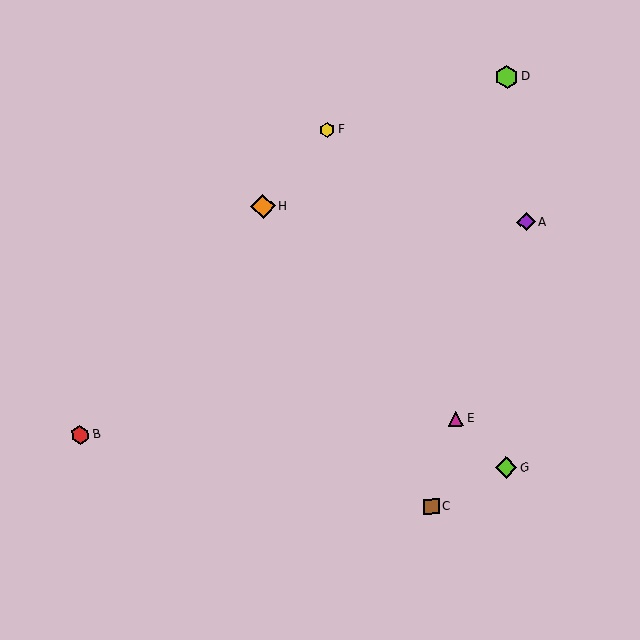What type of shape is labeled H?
Shape H is an orange diamond.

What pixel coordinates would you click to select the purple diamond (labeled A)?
Click at (526, 222) to select the purple diamond A.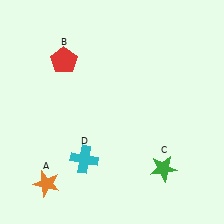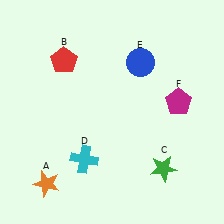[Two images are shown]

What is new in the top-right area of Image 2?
A magenta pentagon (F) was added in the top-right area of Image 2.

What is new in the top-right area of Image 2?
A blue circle (E) was added in the top-right area of Image 2.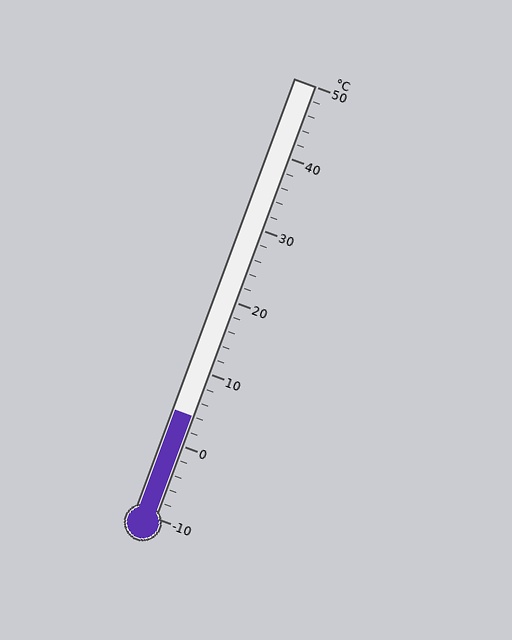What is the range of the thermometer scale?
The thermometer scale ranges from -10°C to 50°C.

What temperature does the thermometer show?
The thermometer shows approximately 4°C.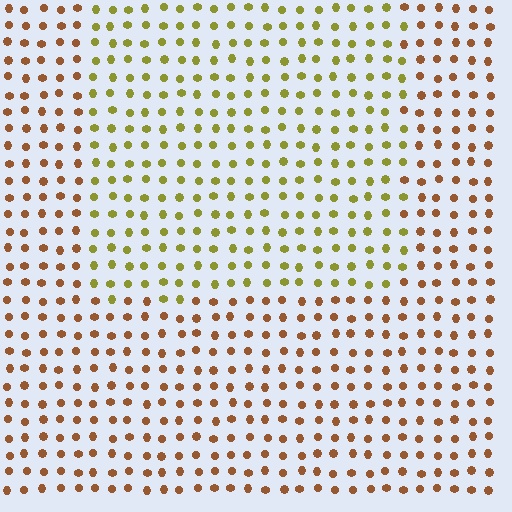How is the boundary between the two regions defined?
The boundary is defined purely by a slight shift in hue (about 43 degrees). Spacing, size, and orientation are identical on both sides.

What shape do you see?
I see a rectangle.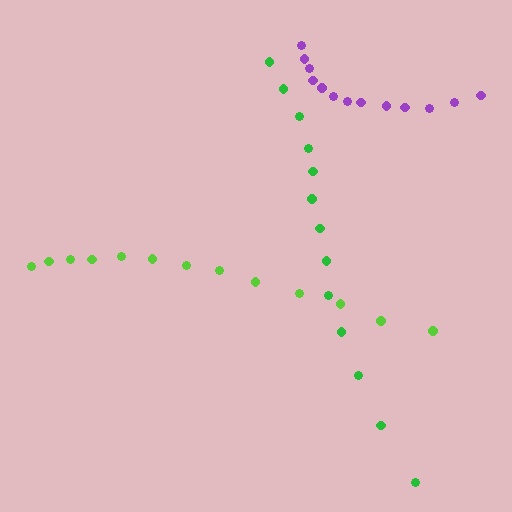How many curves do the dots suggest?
There are 3 distinct paths.